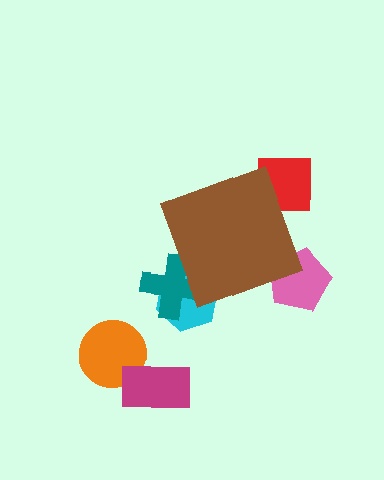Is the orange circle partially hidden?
No, the orange circle is fully visible.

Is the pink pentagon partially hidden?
Yes, the pink pentagon is partially hidden behind the brown diamond.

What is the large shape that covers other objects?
A brown diamond.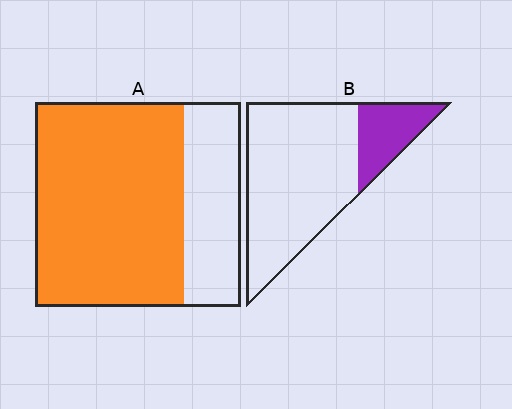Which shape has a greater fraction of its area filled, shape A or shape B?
Shape A.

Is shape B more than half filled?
No.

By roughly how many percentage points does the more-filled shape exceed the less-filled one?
By roughly 50 percentage points (A over B).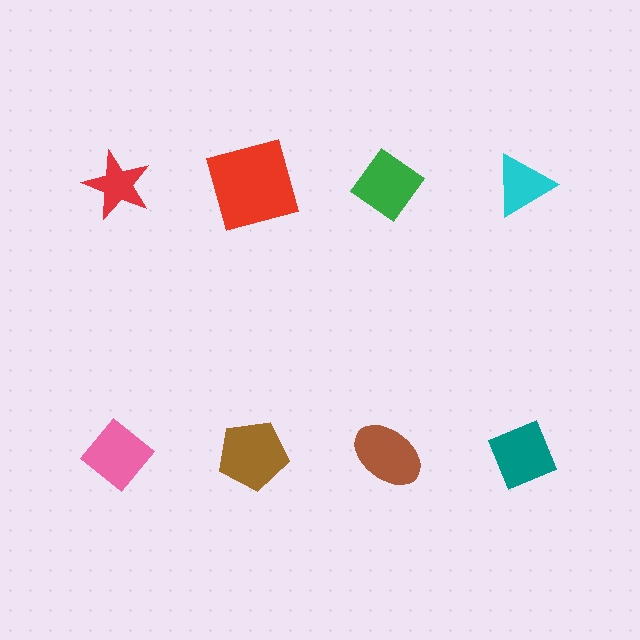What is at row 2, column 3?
A brown ellipse.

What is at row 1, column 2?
A red square.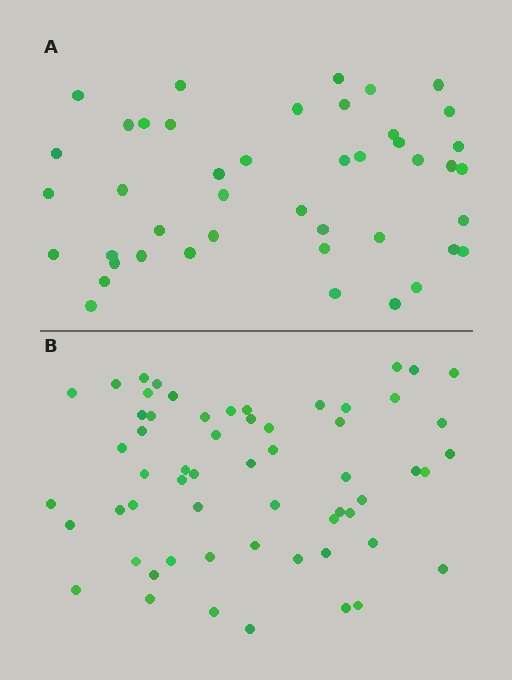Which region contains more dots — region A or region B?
Region B (the bottom region) has more dots.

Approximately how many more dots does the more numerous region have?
Region B has approximately 15 more dots than region A.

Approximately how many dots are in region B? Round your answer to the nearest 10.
About 60 dots. (The exact count is 59, which rounds to 60.)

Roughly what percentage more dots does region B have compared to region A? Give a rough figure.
About 35% more.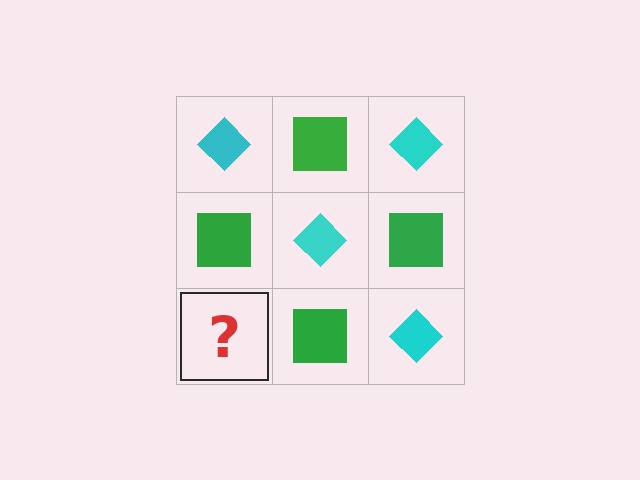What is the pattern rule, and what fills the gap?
The rule is that it alternates cyan diamond and green square in a checkerboard pattern. The gap should be filled with a cyan diamond.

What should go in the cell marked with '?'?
The missing cell should contain a cyan diamond.